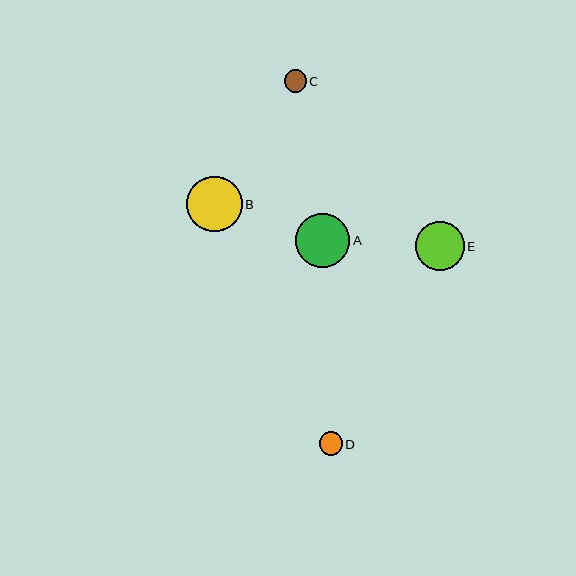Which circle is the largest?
Circle B is the largest with a size of approximately 55 pixels.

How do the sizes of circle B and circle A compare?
Circle B and circle A are approximately the same size.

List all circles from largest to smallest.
From largest to smallest: B, A, E, D, C.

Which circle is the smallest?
Circle C is the smallest with a size of approximately 22 pixels.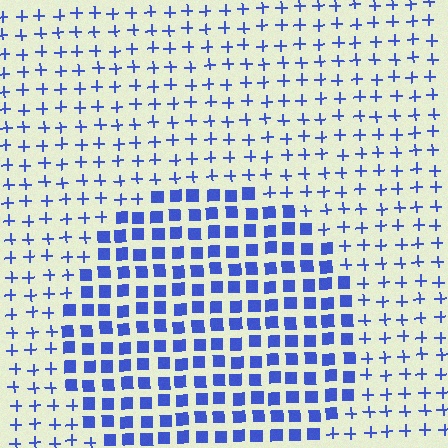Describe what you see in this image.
The image is filled with small blue elements arranged in a uniform grid. A circle-shaped region contains squares, while the surrounding area contains plus signs. The boundary is defined purely by the change in element shape.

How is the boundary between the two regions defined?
The boundary is defined by a change in element shape: squares inside vs. plus signs outside. All elements share the same color and spacing.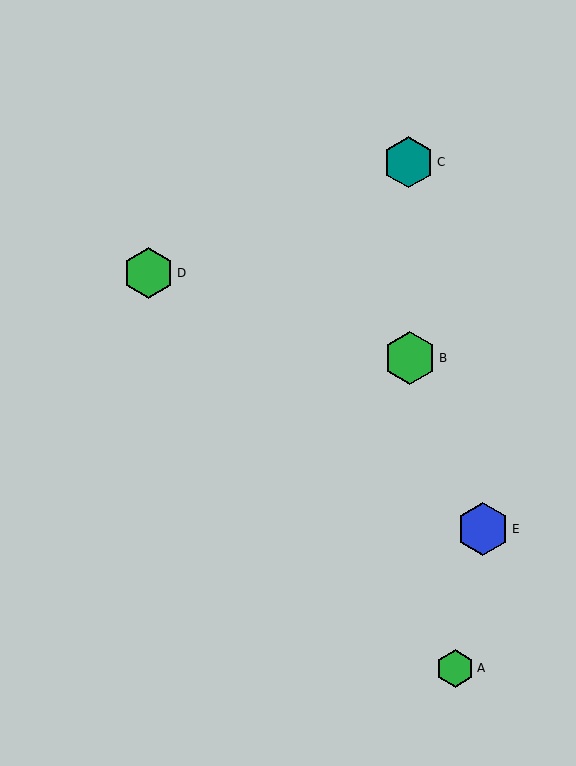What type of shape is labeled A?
Shape A is a green hexagon.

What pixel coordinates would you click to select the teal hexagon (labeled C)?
Click at (408, 162) to select the teal hexagon C.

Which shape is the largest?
The green hexagon (labeled B) is the largest.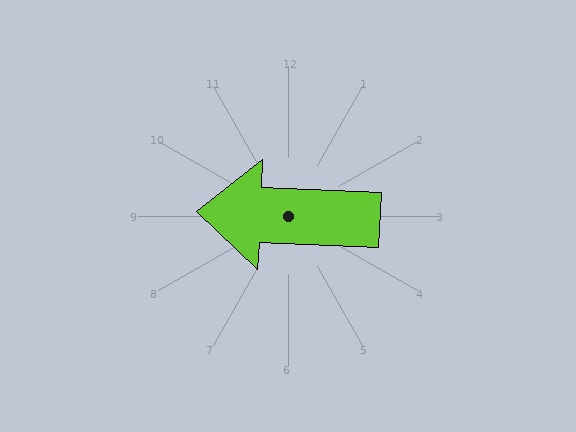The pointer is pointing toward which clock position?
Roughly 9 o'clock.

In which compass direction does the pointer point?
West.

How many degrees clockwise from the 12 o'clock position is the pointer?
Approximately 273 degrees.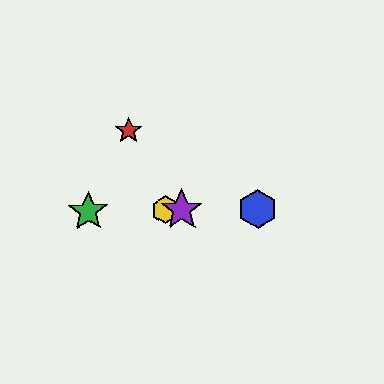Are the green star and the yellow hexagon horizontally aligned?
Yes, both are at y≈211.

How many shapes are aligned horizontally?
4 shapes (the blue hexagon, the green star, the yellow hexagon, the purple star) are aligned horizontally.